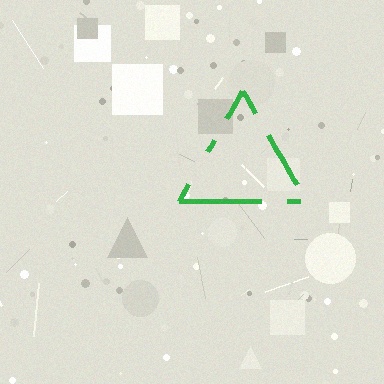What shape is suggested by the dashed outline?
The dashed outline suggests a triangle.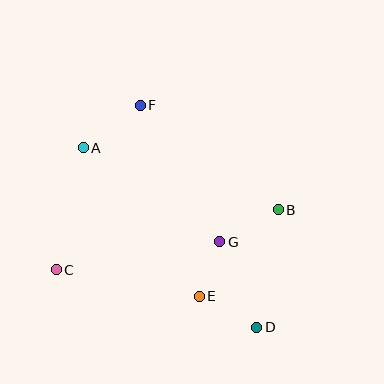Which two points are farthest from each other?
Points D and F are farthest from each other.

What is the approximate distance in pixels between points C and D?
The distance between C and D is approximately 209 pixels.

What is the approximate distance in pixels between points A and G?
The distance between A and G is approximately 166 pixels.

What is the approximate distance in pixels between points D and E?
The distance between D and E is approximately 66 pixels.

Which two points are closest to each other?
Points E and G are closest to each other.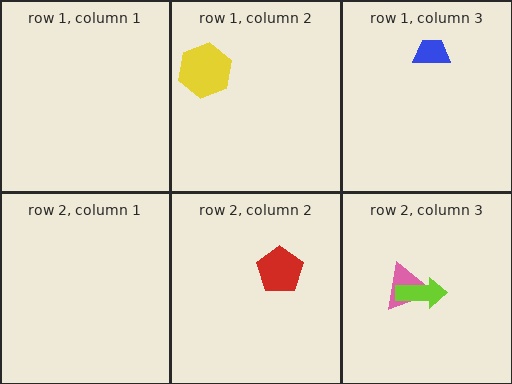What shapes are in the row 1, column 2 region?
The yellow hexagon.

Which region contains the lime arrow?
The row 2, column 3 region.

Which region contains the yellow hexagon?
The row 1, column 2 region.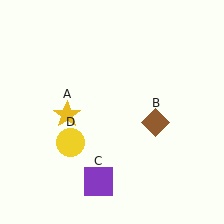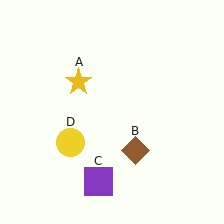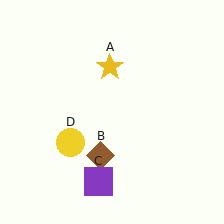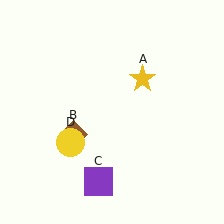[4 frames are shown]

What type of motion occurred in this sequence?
The yellow star (object A), brown diamond (object B) rotated clockwise around the center of the scene.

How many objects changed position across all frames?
2 objects changed position: yellow star (object A), brown diamond (object B).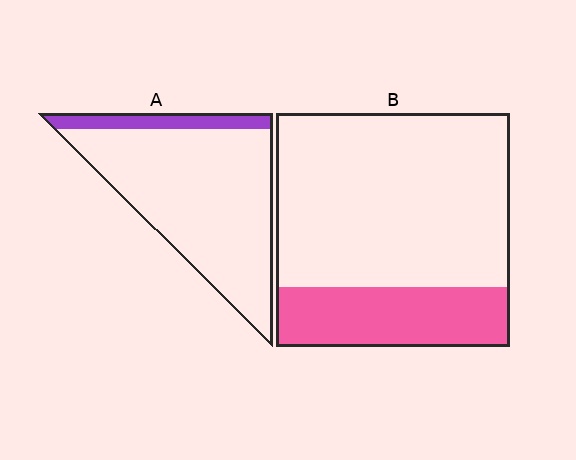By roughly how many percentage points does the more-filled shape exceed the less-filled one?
By roughly 10 percentage points (B over A).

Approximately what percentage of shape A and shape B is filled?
A is approximately 15% and B is approximately 25%.